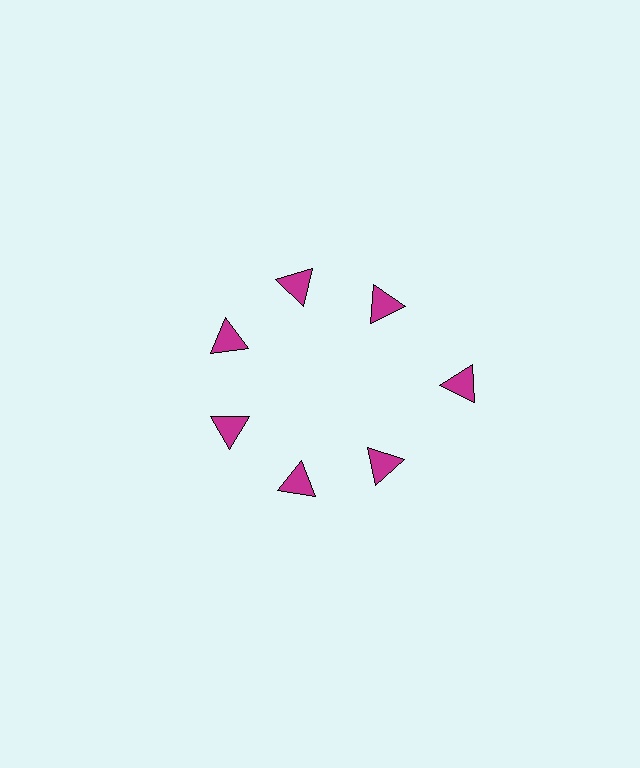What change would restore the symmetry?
The symmetry would be restored by moving it inward, back onto the ring so that all 7 triangles sit at equal angles and equal distance from the center.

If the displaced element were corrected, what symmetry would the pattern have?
It would have 7-fold rotational symmetry — the pattern would map onto itself every 51 degrees.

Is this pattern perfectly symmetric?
No. The 7 magenta triangles are arranged in a ring, but one element near the 3 o'clock position is pushed outward from the center, breaking the 7-fold rotational symmetry.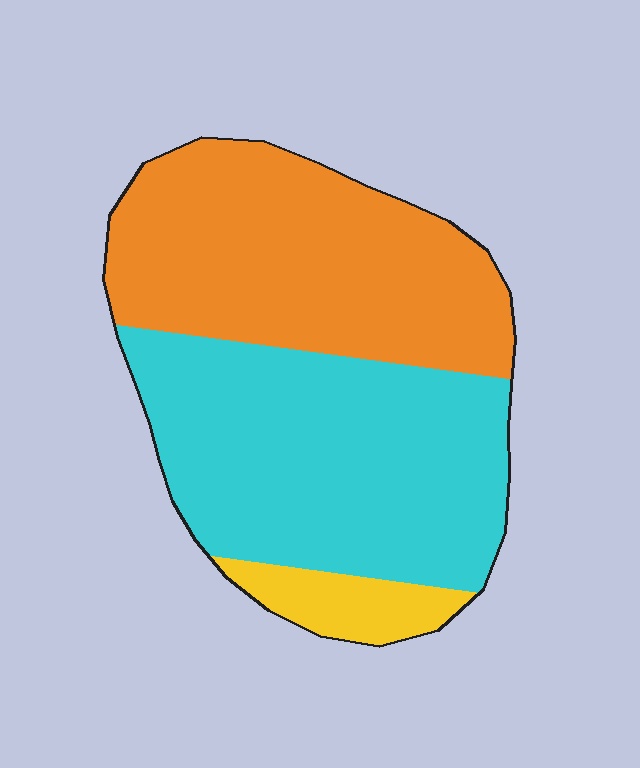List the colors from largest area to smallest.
From largest to smallest: cyan, orange, yellow.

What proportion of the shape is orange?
Orange takes up about two fifths (2/5) of the shape.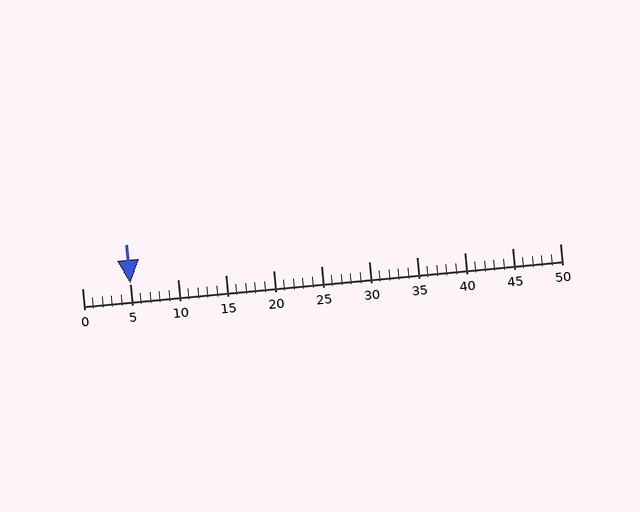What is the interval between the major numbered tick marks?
The major tick marks are spaced 5 units apart.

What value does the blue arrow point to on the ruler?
The blue arrow points to approximately 5.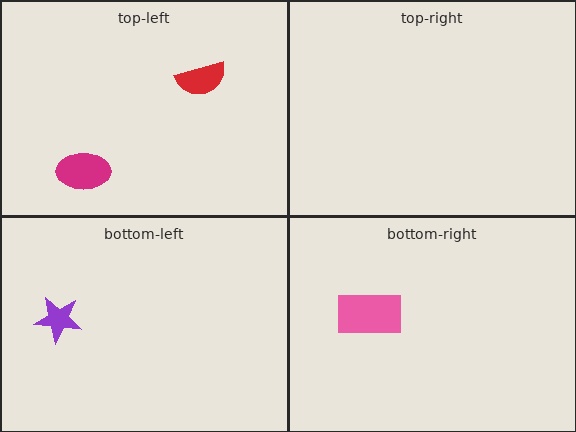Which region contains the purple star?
The bottom-left region.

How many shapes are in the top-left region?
2.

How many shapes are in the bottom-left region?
1.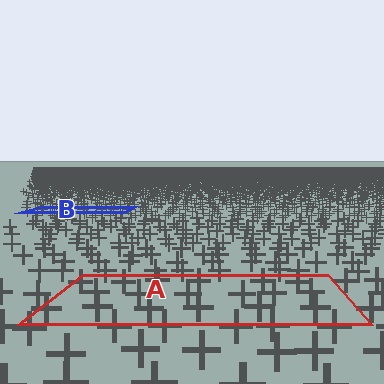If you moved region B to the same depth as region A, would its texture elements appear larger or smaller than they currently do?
They would appear larger. At a closer depth, the same texture elements are projected at a bigger on-screen size.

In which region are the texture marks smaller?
The texture marks are smaller in region B, because it is farther away.